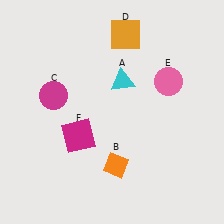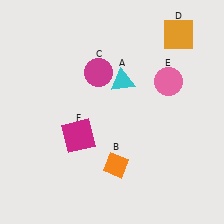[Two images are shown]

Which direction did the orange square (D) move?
The orange square (D) moved right.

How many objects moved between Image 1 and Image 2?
2 objects moved between the two images.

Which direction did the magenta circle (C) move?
The magenta circle (C) moved right.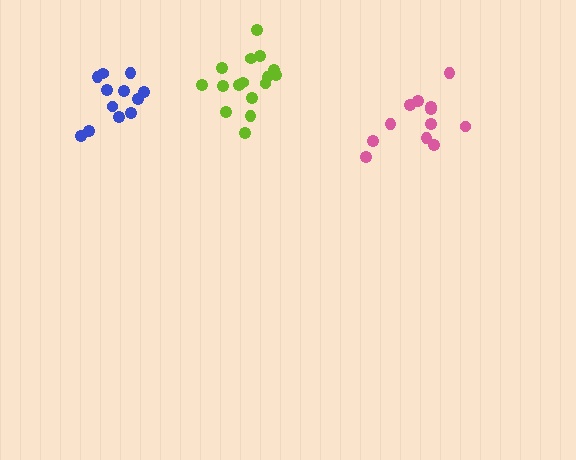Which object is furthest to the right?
The pink cluster is rightmost.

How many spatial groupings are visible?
There are 3 spatial groupings.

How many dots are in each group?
Group 1: 12 dots, Group 2: 16 dots, Group 3: 12 dots (40 total).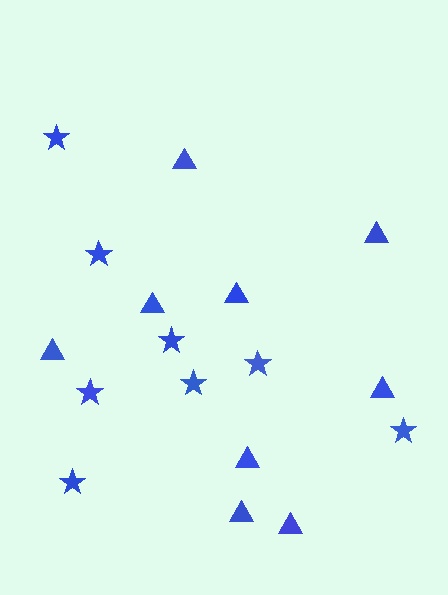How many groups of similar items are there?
There are 2 groups: one group of stars (8) and one group of triangles (9).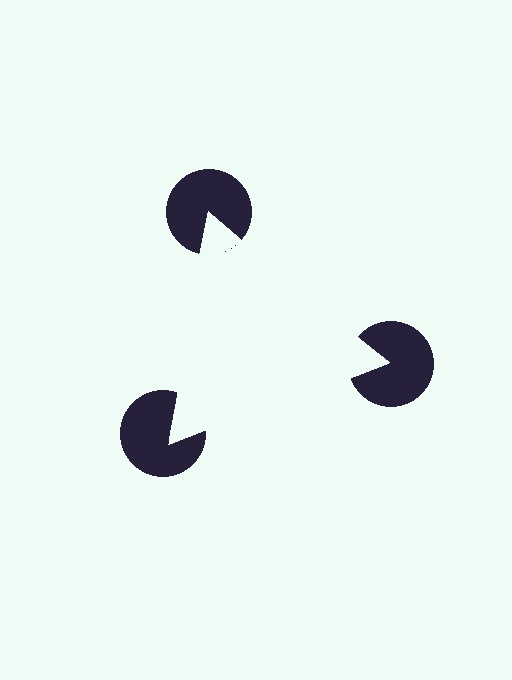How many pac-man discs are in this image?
There are 3 — one at each vertex of the illusory triangle.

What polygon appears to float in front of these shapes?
An illusory triangle — its edges are inferred from the aligned wedge cuts in the pac-man discs, not physically drawn.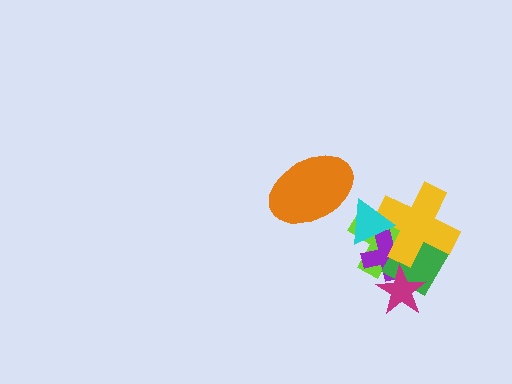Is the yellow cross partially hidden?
Yes, it is partially covered by another shape.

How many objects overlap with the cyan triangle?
3 objects overlap with the cyan triangle.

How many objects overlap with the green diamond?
4 objects overlap with the green diamond.